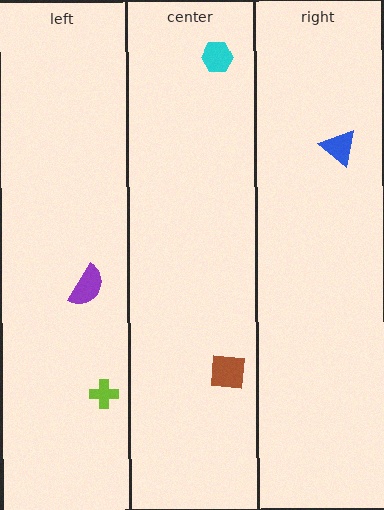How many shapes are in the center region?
2.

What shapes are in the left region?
The lime cross, the purple semicircle.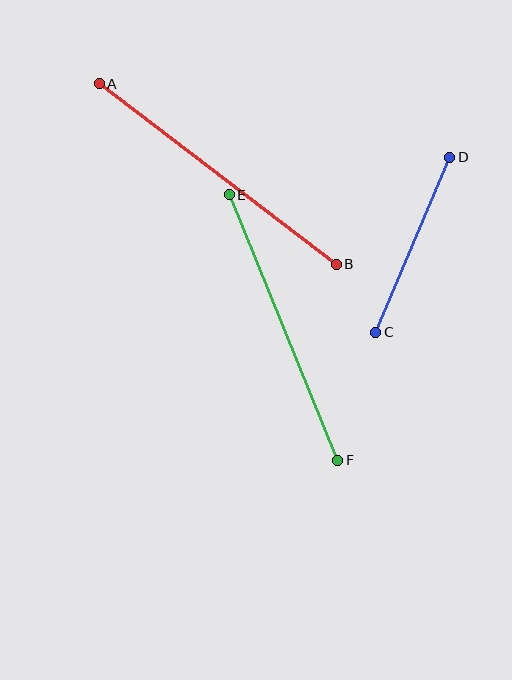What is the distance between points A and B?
The distance is approximately 298 pixels.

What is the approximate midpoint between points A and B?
The midpoint is at approximately (218, 174) pixels.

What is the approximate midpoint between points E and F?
The midpoint is at approximately (283, 328) pixels.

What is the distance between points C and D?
The distance is approximately 190 pixels.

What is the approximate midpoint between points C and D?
The midpoint is at approximately (413, 245) pixels.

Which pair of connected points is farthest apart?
Points A and B are farthest apart.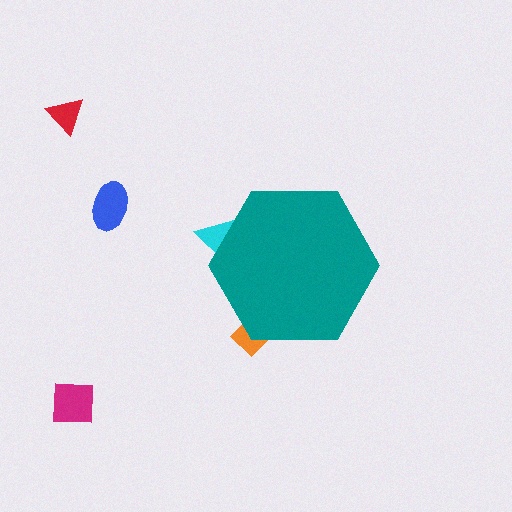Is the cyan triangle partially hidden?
Yes, the cyan triangle is partially hidden behind the teal hexagon.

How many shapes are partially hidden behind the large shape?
2 shapes are partially hidden.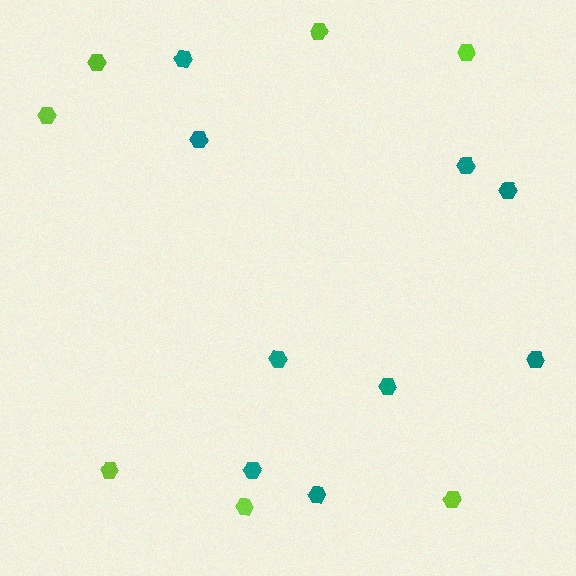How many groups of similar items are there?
There are 2 groups: one group of teal hexagons (9) and one group of lime hexagons (7).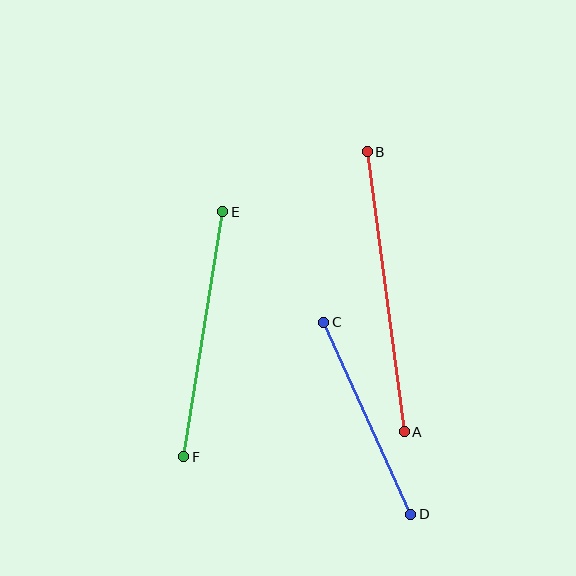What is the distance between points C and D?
The distance is approximately 210 pixels.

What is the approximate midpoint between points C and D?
The midpoint is at approximately (367, 418) pixels.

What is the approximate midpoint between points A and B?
The midpoint is at approximately (386, 292) pixels.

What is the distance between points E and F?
The distance is approximately 248 pixels.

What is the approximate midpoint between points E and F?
The midpoint is at approximately (203, 334) pixels.